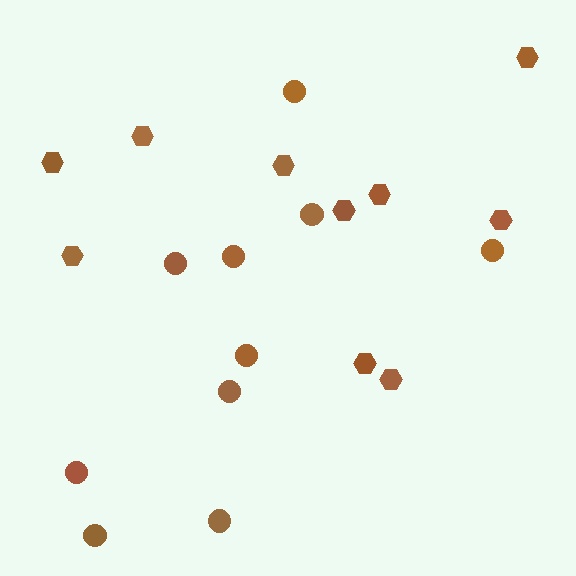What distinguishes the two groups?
There are 2 groups: one group of hexagons (10) and one group of circles (10).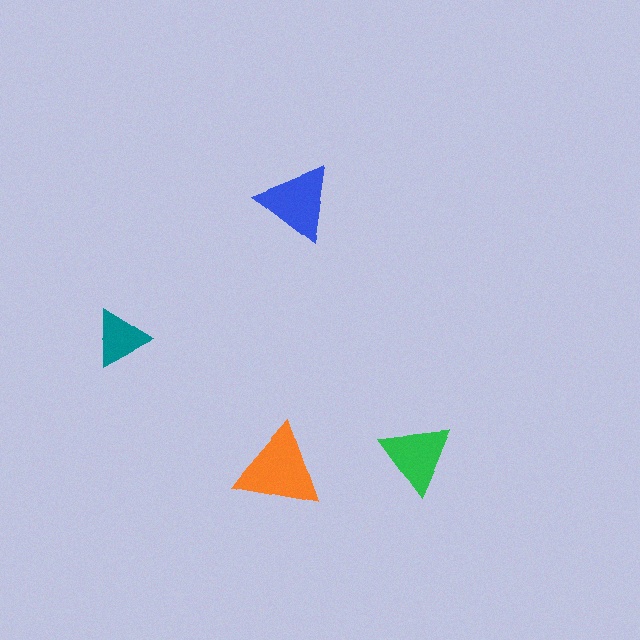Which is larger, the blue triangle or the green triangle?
The blue one.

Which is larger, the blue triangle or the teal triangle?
The blue one.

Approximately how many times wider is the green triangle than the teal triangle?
About 1.5 times wider.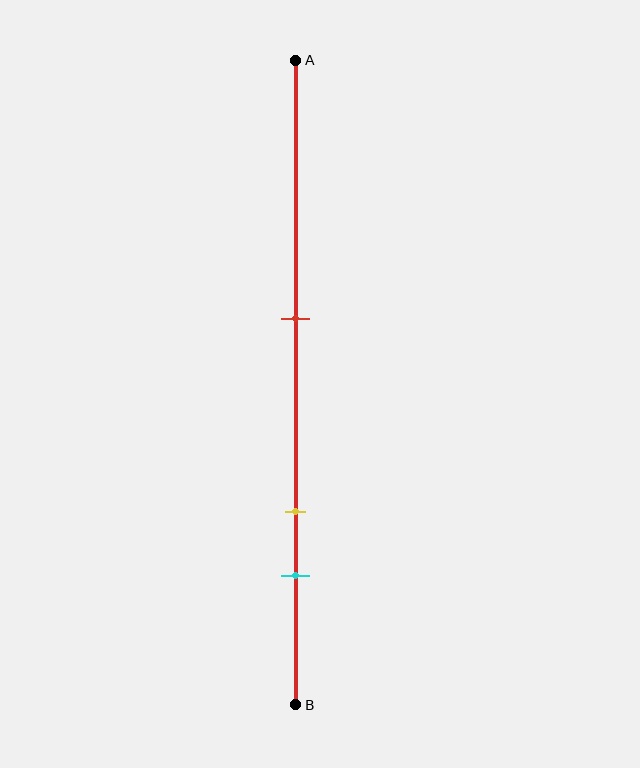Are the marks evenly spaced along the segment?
No, the marks are not evenly spaced.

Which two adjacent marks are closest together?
The yellow and cyan marks are the closest adjacent pair.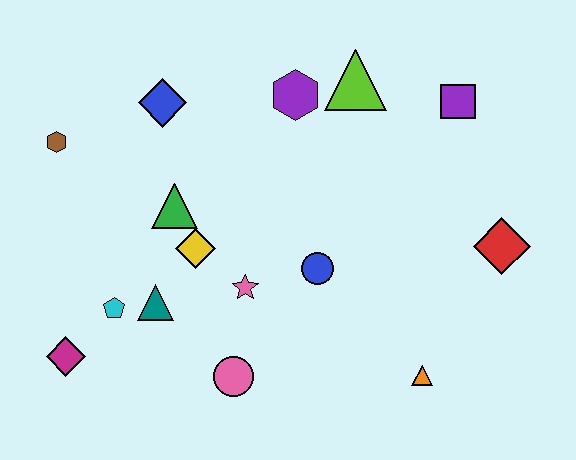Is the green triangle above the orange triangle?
Yes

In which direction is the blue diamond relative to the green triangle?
The blue diamond is above the green triangle.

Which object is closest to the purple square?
The lime triangle is closest to the purple square.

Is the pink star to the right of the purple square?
No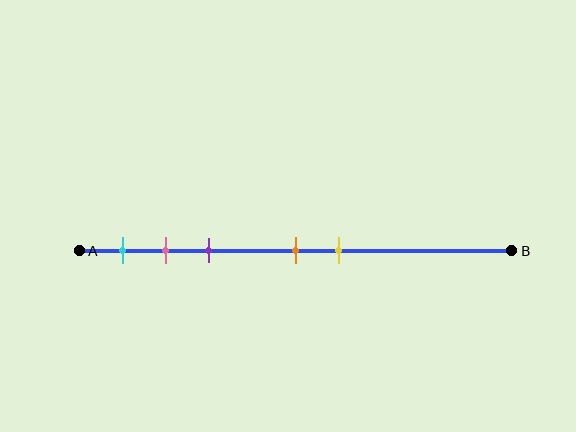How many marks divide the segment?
There are 5 marks dividing the segment.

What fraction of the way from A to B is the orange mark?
The orange mark is approximately 50% (0.5) of the way from A to B.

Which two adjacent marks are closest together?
The pink and purple marks are the closest adjacent pair.